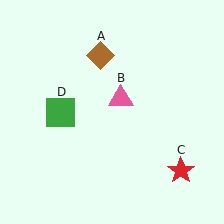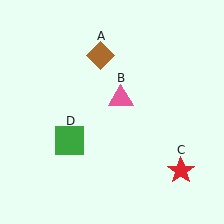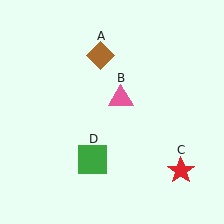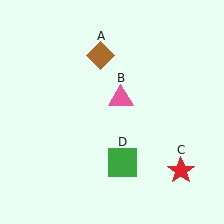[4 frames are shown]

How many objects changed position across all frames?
1 object changed position: green square (object D).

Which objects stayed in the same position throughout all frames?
Brown diamond (object A) and pink triangle (object B) and red star (object C) remained stationary.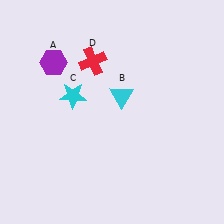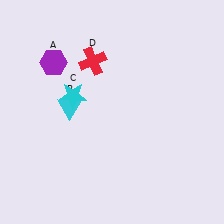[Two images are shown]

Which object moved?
The cyan triangle (B) moved left.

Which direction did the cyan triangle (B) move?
The cyan triangle (B) moved left.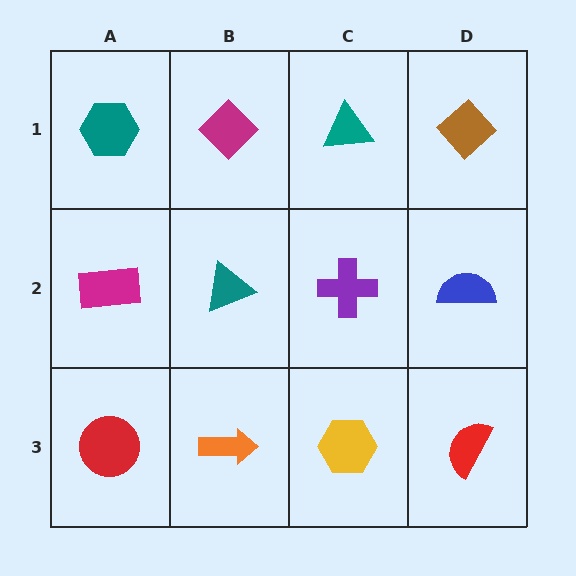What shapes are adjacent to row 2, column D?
A brown diamond (row 1, column D), a red semicircle (row 3, column D), a purple cross (row 2, column C).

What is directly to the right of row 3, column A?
An orange arrow.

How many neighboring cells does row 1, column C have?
3.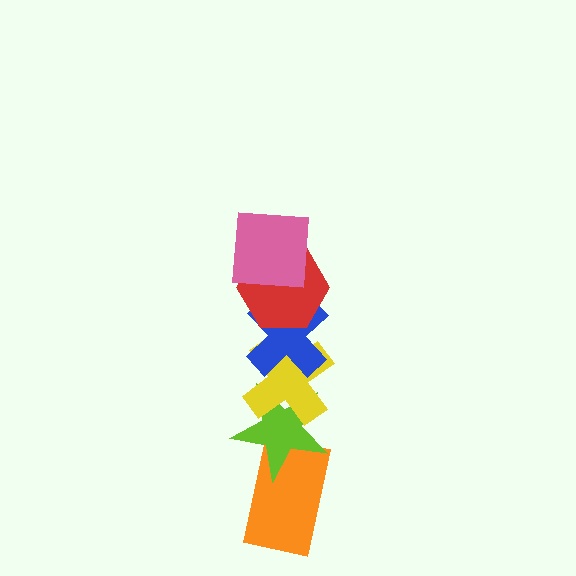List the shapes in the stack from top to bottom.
From top to bottom: the pink square, the red hexagon, the blue cross, the yellow cross, the lime star, the orange rectangle.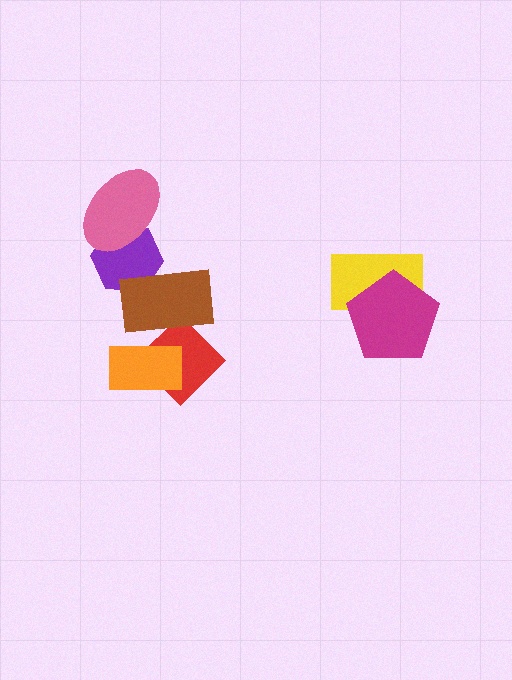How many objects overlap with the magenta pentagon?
1 object overlaps with the magenta pentagon.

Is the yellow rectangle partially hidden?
Yes, it is partially covered by another shape.